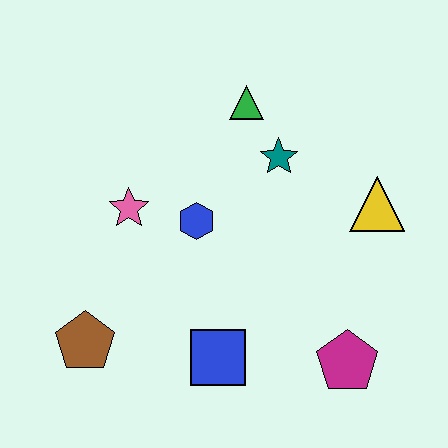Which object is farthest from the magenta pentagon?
The green triangle is farthest from the magenta pentagon.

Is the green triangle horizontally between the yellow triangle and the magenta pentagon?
No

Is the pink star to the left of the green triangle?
Yes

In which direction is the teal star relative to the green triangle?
The teal star is below the green triangle.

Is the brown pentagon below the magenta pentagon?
No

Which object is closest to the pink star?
The blue hexagon is closest to the pink star.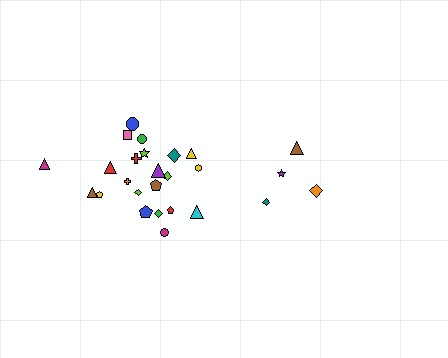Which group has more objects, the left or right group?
The left group.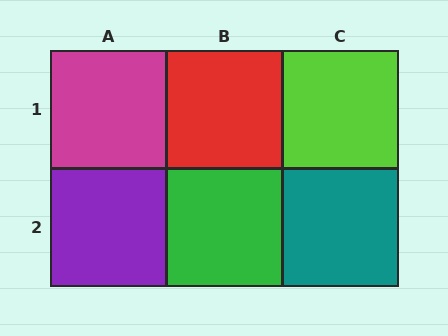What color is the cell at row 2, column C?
Teal.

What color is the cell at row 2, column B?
Green.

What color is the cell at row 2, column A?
Purple.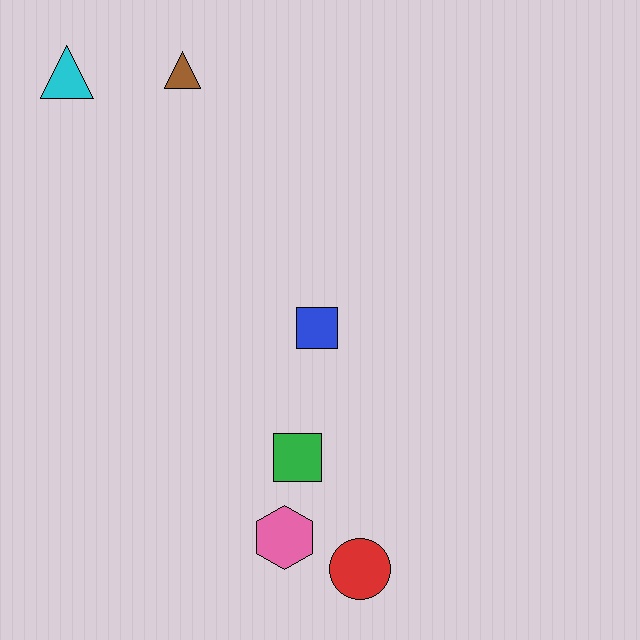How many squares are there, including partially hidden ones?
There are 2 squares.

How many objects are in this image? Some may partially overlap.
There are 6 objects.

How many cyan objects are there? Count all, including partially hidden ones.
There is 1 cyan object.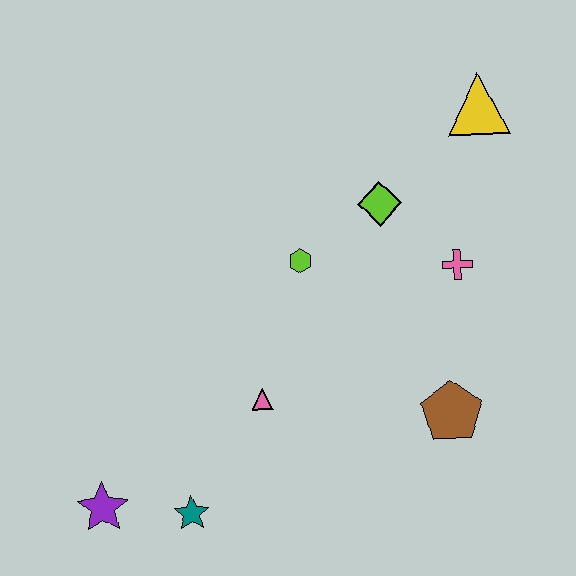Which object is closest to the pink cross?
The lime diamond is closest to the pink cross.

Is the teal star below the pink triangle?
Yes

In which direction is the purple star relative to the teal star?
The purple star is to the left of the teal star.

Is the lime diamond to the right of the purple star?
Yes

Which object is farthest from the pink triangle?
The yellow triangle is farthest from the pink triangle.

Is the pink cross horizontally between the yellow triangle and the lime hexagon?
Yes